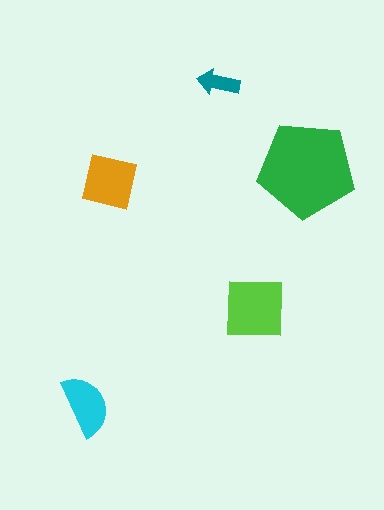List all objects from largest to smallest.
The green pentagon, the lime square, the orange square, the cyan semicircle, the teal arrow.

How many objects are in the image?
There are 5 objects in the image.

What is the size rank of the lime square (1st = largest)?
2nd.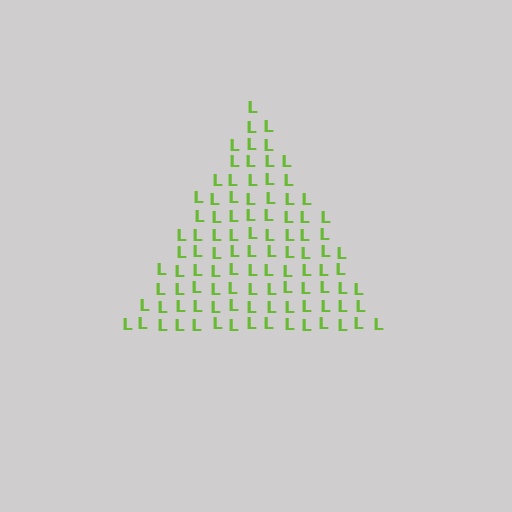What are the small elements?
The small elements are letter L's.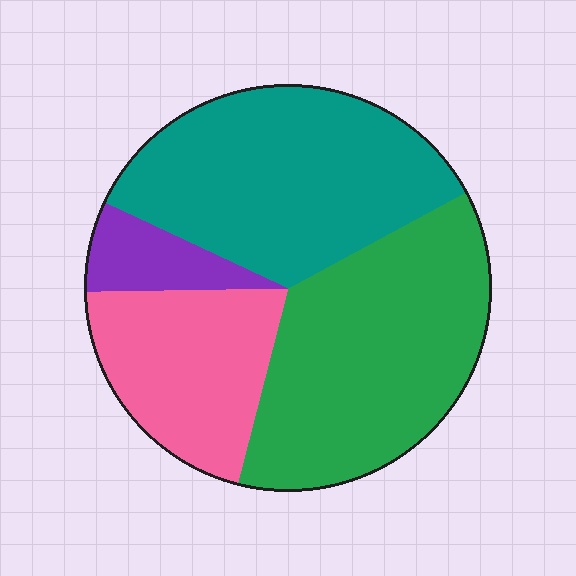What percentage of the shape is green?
Green takes up about three eighths (3/8) of the shape.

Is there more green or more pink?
Green.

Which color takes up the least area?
Purple, at roughly 5%.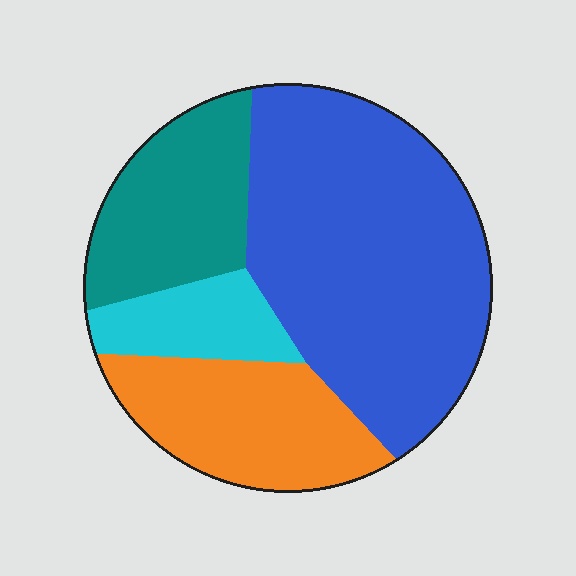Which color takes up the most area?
Blue, at roughly 50%.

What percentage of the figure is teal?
Teal takes up between a sixth and a third of the figure.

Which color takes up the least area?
Cyan, at roughly 10%.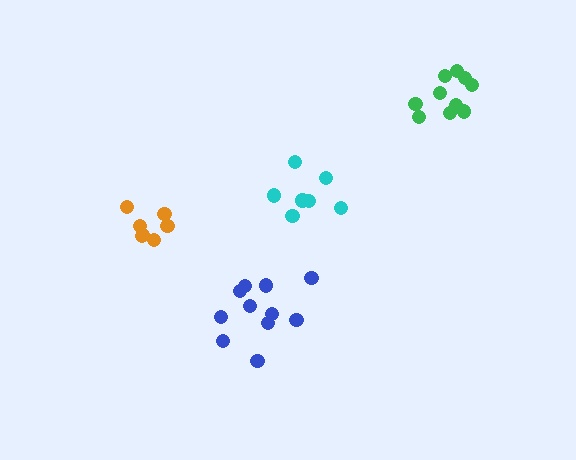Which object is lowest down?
The blue cluster is bottommost.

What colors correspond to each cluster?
The clusters are colored: blue, green, orange, cyan.